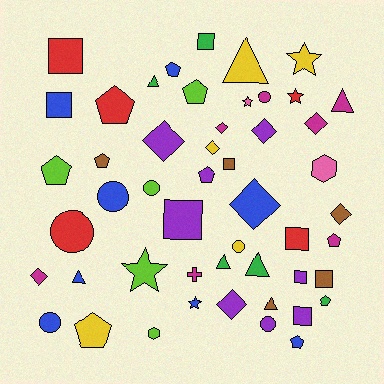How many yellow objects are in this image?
There are 5 yellow objects.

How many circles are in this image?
There are 7 circles.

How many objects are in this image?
There are 50 objects.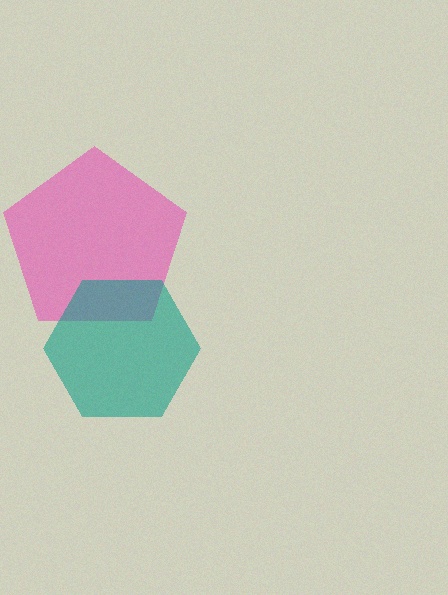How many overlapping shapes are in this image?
There are 2 overlapping shapes in the image.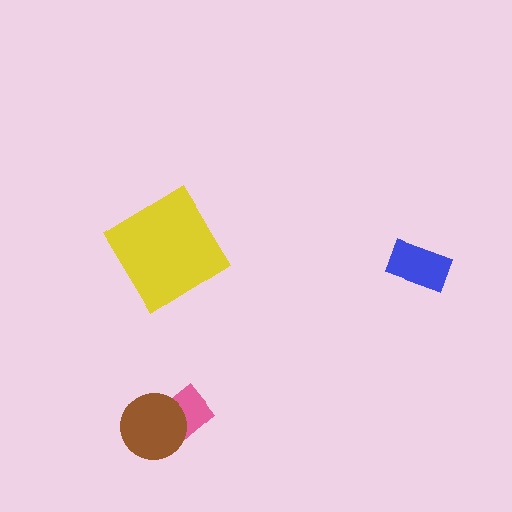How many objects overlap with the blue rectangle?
0 objects overlap with the blue rectangle.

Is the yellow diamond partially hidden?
No, no other shape covers it.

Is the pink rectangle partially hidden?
Yes, it is partially covered by another shape.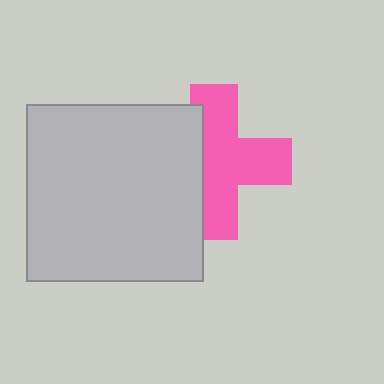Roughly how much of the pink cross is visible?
About half of it is visible (roughly 65%).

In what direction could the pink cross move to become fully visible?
The pink cross could move right. That would shift it out from behind the light gray square entirely.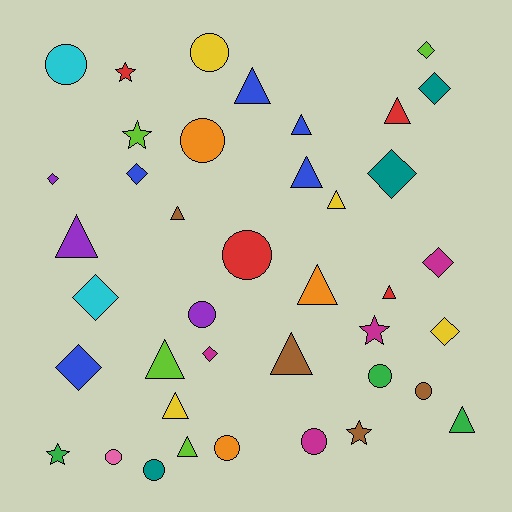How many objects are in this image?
There are 40 objects.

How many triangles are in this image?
There are 14 triangles.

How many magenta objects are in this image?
There are 4 magenta objects.